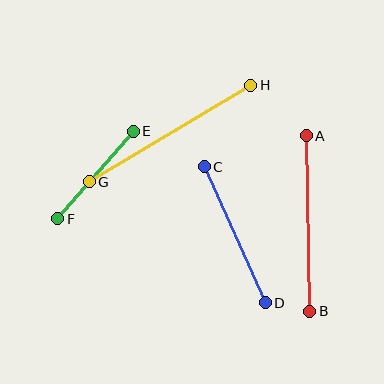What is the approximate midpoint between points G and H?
The midpoint is at approximately (170, 134) pixels.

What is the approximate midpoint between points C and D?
The midpoint is at approximately (235, 235) pixels.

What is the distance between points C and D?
The distance is approximately 149 pixels.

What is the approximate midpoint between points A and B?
The midpoint is at approximately (308, 224) pixels.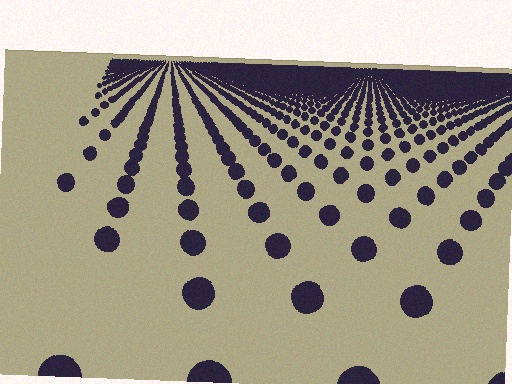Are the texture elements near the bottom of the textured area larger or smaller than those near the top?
Larger. Near the bottom, elements are closer to the viewer and appear at a bigger on-screen size.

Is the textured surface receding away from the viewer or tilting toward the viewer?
The surface is receding away from the viewer. Texture elements get smaller and denser toward the top.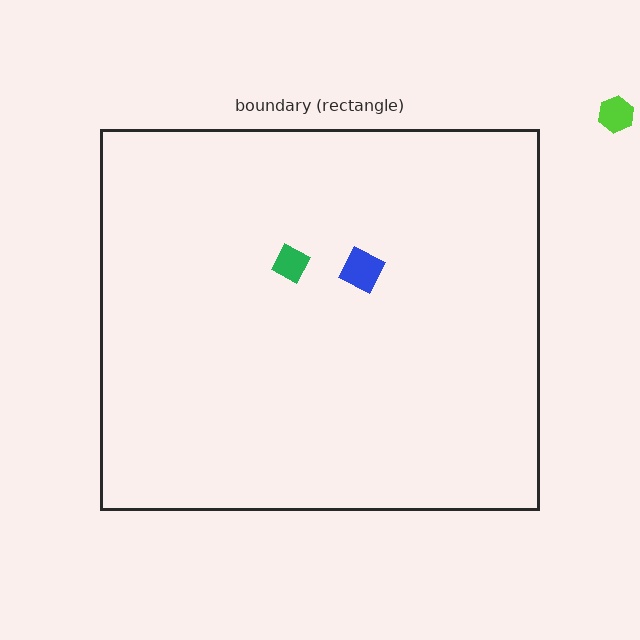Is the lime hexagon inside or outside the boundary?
Outside.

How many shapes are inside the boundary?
2 inside, 1 outside.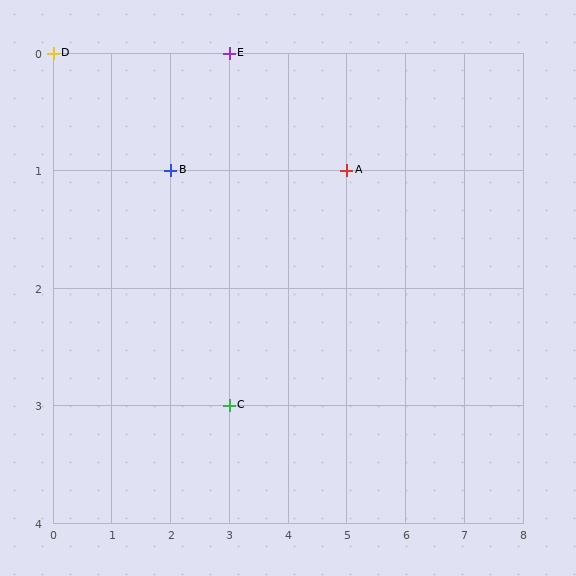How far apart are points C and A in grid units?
Points C and A are 2 columns and 2 rows apart (about 2.8 grid units diagonally).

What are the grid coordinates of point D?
Point D is at grid coordinates (0, 0).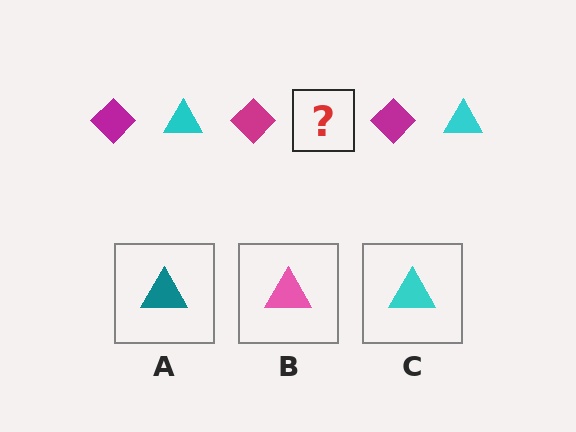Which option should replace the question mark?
Option C.